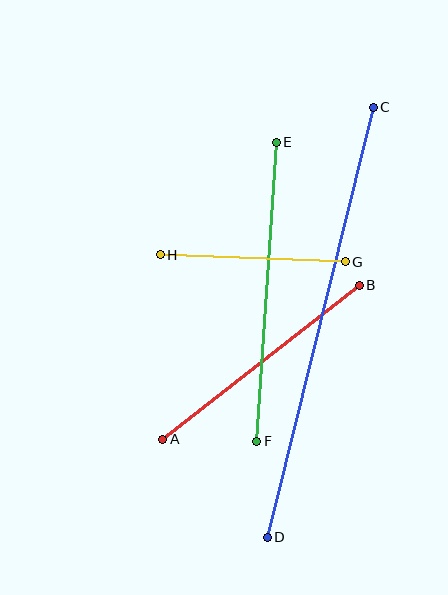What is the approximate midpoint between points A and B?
The midpoint is at approximately (261, 362) pixels.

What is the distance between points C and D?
The distance is approximately 443 pixels.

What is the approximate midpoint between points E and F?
The midpoint is at approximately (266, 292) pixels.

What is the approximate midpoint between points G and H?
The midpoint is at approximately (253, 258) pixels.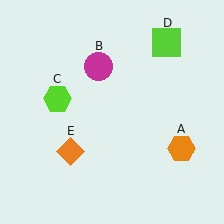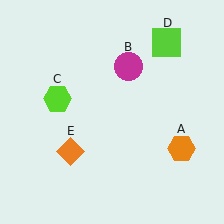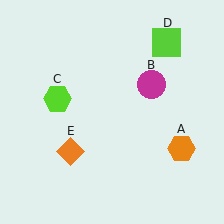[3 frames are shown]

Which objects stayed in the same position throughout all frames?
Orange hexagon (object A) and lime hexagon (object C) and lime square (object D) and orange diamond (object E) remained stationary.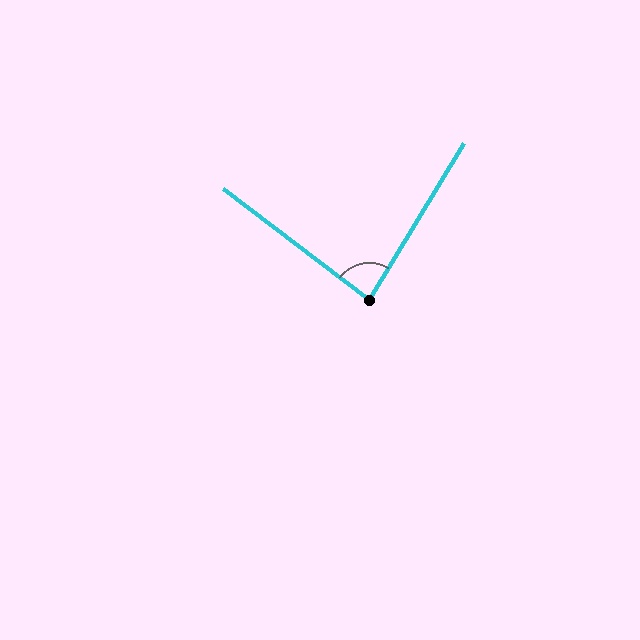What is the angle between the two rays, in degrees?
Approximately 84 degrees.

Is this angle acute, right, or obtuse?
It is acute.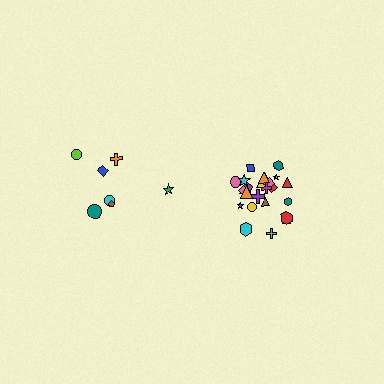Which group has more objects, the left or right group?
The right group.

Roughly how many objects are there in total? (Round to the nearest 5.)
Roughly 30 objects in total.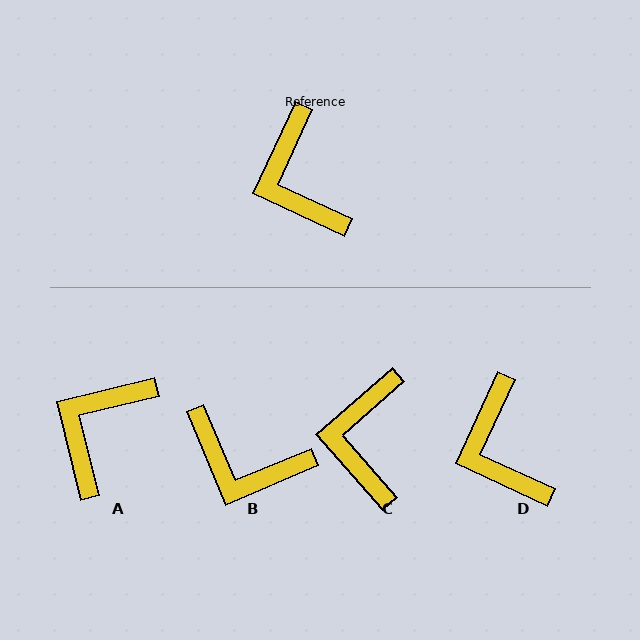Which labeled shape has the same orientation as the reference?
D.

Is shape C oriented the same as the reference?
No, it is off by about 24 degrees.